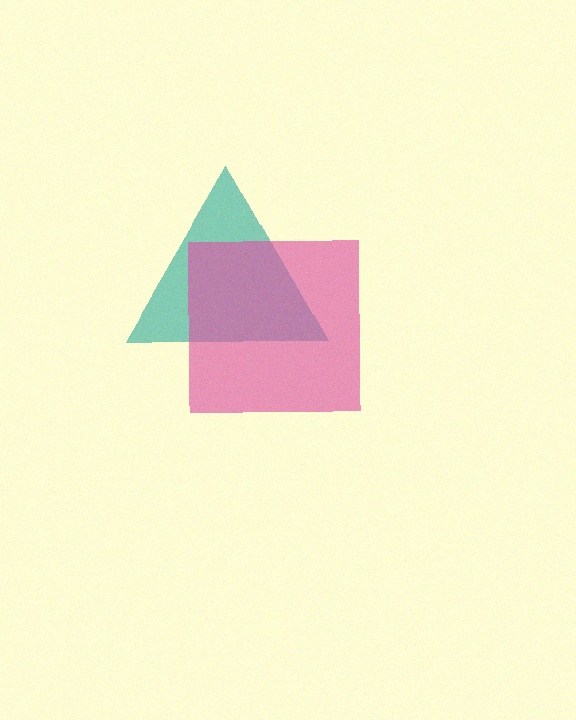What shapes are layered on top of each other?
The layered shapes are: a teal triangle, a pink square.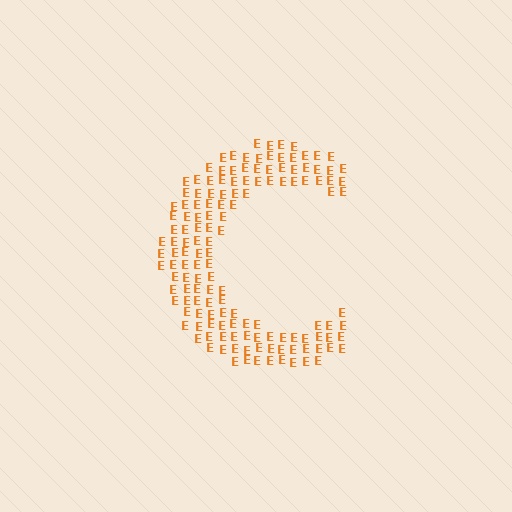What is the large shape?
The large shape is the letter C.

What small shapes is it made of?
It is made of small letter E's.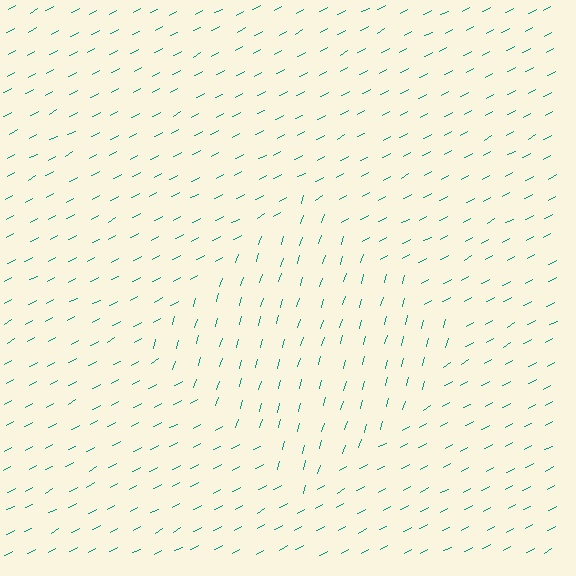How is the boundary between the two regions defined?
The boundary is defined purely by a change in line orientation (approximately 45 degrees difference). All lines are the same color and thickness.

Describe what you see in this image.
The image is filled with small teal line segments. A diamond region in the image has lines oriented differently from the surrounding lines, creating a visible texture boundary.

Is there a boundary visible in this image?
Yes, there is a texture boundary formed by a change in line orientation.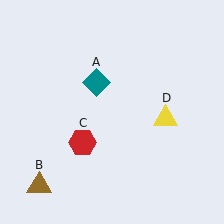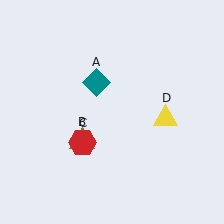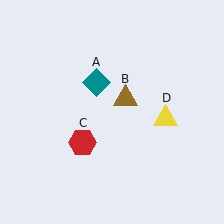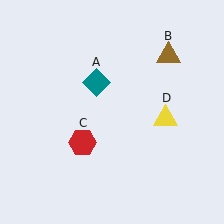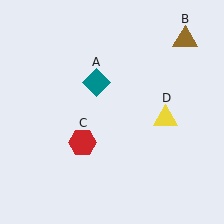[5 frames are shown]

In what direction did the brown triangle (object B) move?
The brown triangle (object B) moved up and to the right.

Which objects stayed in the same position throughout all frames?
Teal diamond (object A) and red hexagon (object C) and yellow triangle (object D) remained stationary.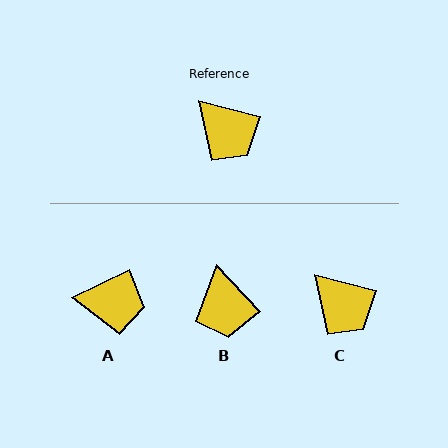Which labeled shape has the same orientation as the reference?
C.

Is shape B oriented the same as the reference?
No, it is off by about 33 degrees.